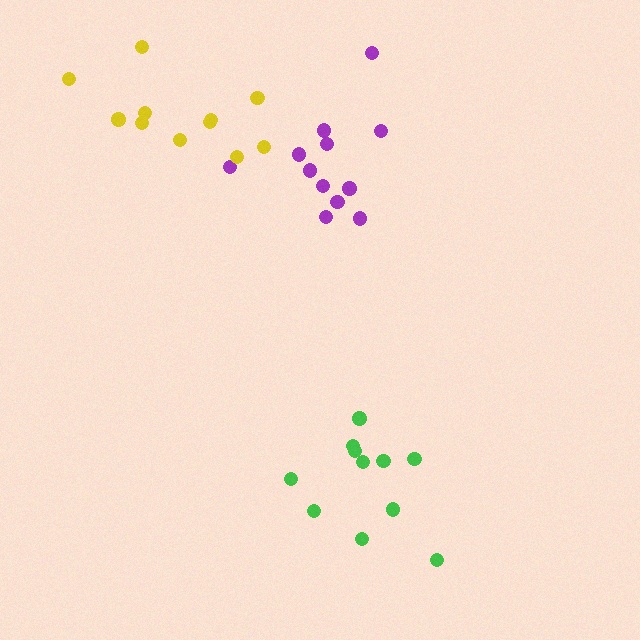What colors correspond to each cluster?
The clusters are colored: purple, green, yellow.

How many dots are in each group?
Group 1: 12 dots, Group 2: 11 dots, Group 3: 11 dots (34 total).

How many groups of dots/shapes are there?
There are 3 groups.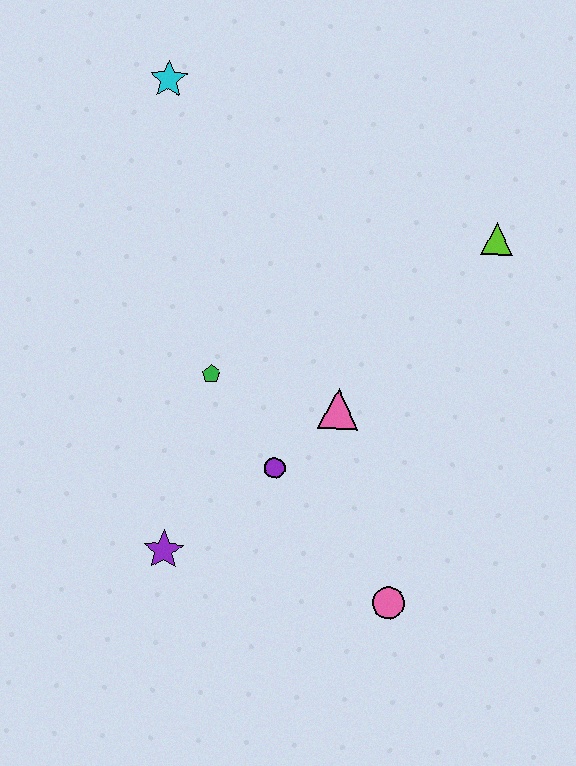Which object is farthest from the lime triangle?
The purple star is farthest from the lime triangle.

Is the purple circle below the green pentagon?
Yes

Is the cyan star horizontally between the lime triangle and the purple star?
No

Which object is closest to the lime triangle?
The pink triangle is closest to the lime triangle.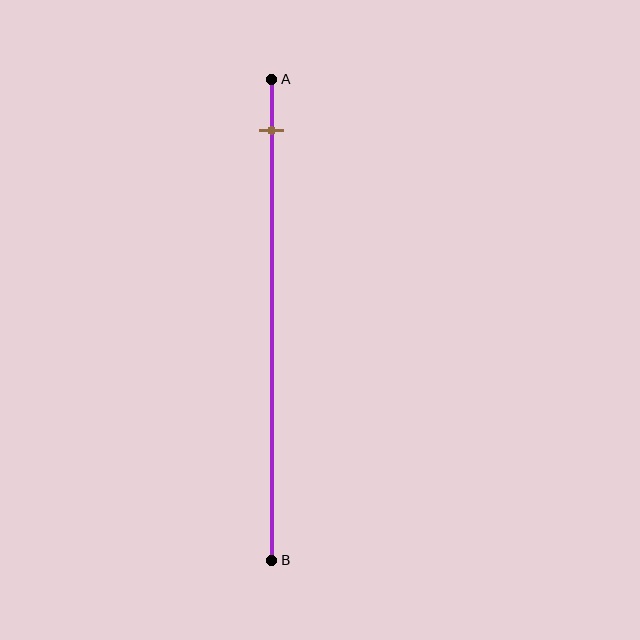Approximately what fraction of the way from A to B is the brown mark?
The brown mark is approximately 10% of the way from A to B.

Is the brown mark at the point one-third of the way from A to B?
No, the mark is at about 10% from A, not at the 33% one-third point.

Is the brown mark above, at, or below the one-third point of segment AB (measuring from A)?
The brown mark is above the one-third point of segment AB.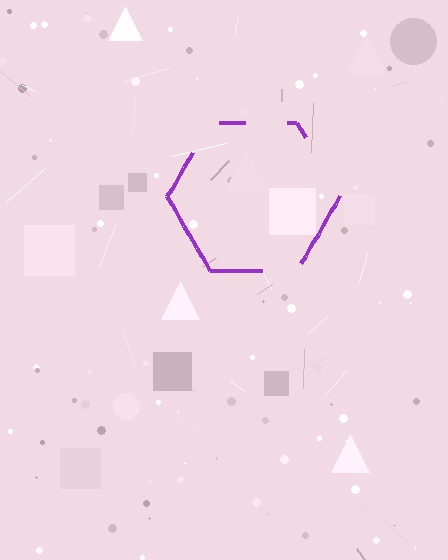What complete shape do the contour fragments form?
The contour fragments form a hexagon.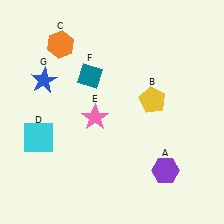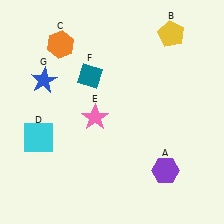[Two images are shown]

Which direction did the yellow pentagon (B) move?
The yellow pentagon (B) moved up.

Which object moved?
The yellow pentagon (B) moved up.